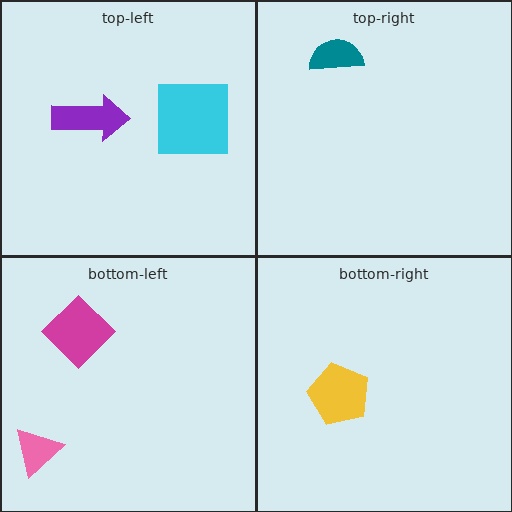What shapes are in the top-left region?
The purple arrow, the cyan square.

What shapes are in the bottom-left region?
The magenta diamond, the pink triangle.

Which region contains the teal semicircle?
The top-right region.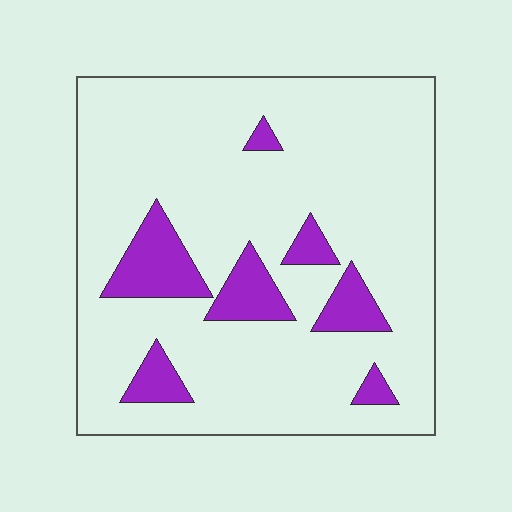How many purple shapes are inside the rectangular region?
7.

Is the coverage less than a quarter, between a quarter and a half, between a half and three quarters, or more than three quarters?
Less than a quarter.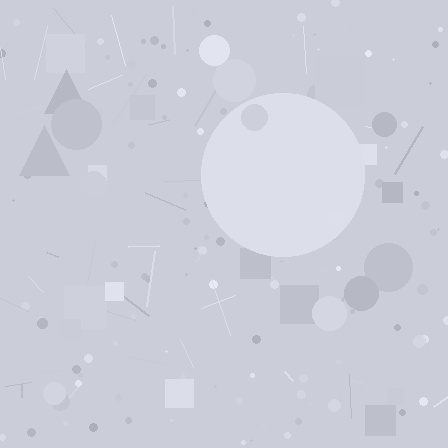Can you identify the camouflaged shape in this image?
The camouflaged shape is a circle.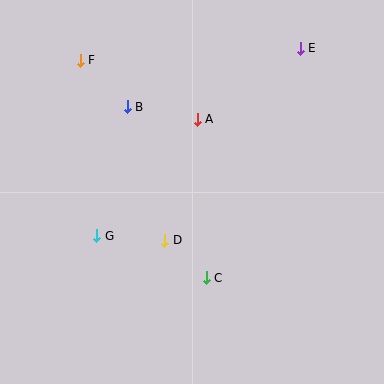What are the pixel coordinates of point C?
Point C is at (206, 278).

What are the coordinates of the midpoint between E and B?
The midpoint between E and B is at (214, 77).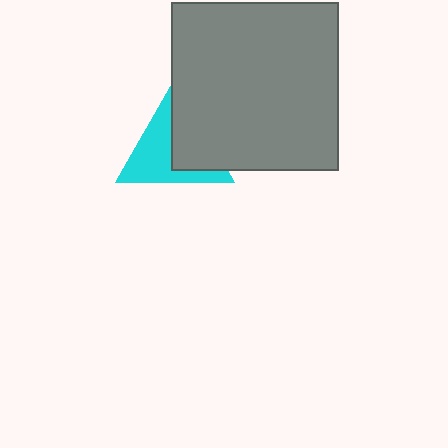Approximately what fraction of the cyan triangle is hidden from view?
Roughly 44% of the cyan triangle is hidden behind the gray square.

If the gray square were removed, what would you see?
You would see the complete cyan triangle.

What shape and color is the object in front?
The object in front is a gray square.